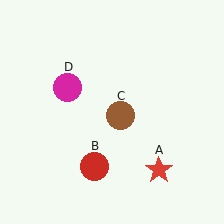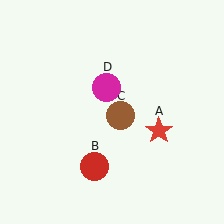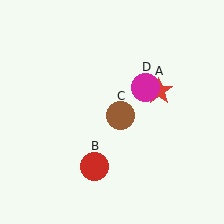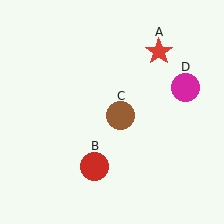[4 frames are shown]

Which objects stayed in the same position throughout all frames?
Red circle (object B) and brown circle (object C) remained stationary.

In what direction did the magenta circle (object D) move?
The magenta circle (object D) moved right.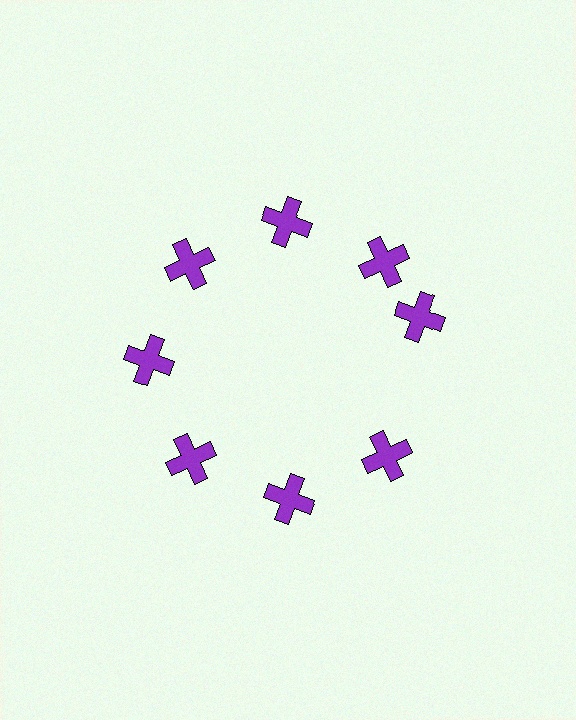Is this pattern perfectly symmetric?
No. The 8 purple crosses are arranged in a ring, but one element near the 3 o'clock position is rotated out of alignment along the ring, breaking the 8-fold rotational symmetry.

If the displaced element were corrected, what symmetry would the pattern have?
It would have 8-fold rotational symmetry — the pattern would map onto itself every 45 degrees.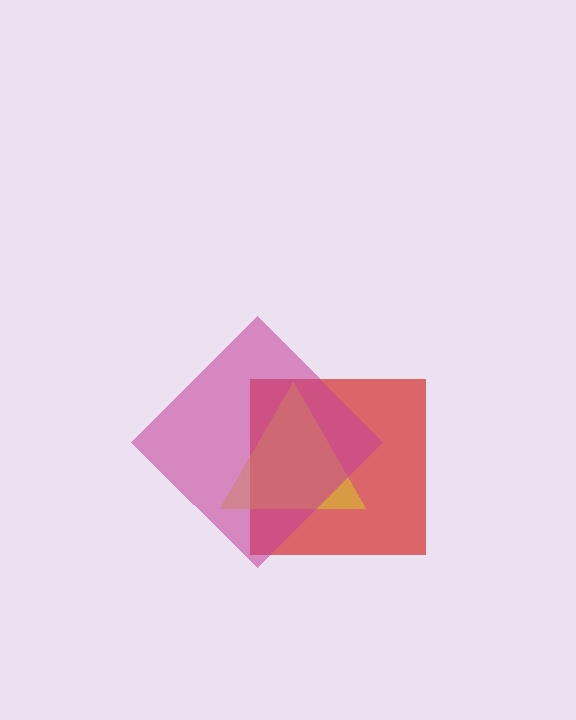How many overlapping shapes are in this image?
There are 3 overlapping shapes in the image.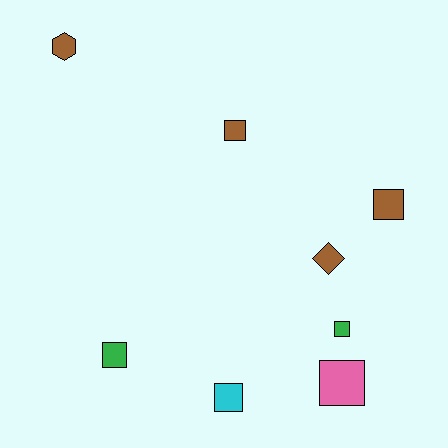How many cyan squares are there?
There is 1 cyan square.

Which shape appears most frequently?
Square, with 6 objects.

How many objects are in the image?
There are 8 objects.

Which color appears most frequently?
Brown, with 4 objects.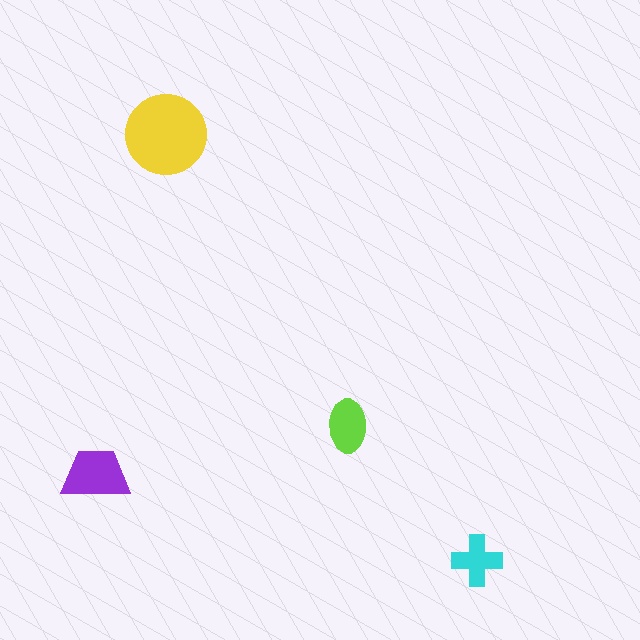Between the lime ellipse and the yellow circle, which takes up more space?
The yellow circle.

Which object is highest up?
The yellow circle is topmost.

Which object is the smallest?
The cyan cross.